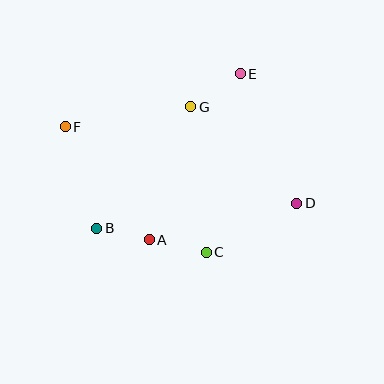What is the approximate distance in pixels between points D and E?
The distance between D and E is approximately 141 pixels.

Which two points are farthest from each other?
Points D and F are farthest from each other.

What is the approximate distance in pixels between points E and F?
The distance between E and F is approximately 183 pixels.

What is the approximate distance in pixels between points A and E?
The distance between A and E is approximately 189 pixels.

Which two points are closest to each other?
Points A and B are closest to each other.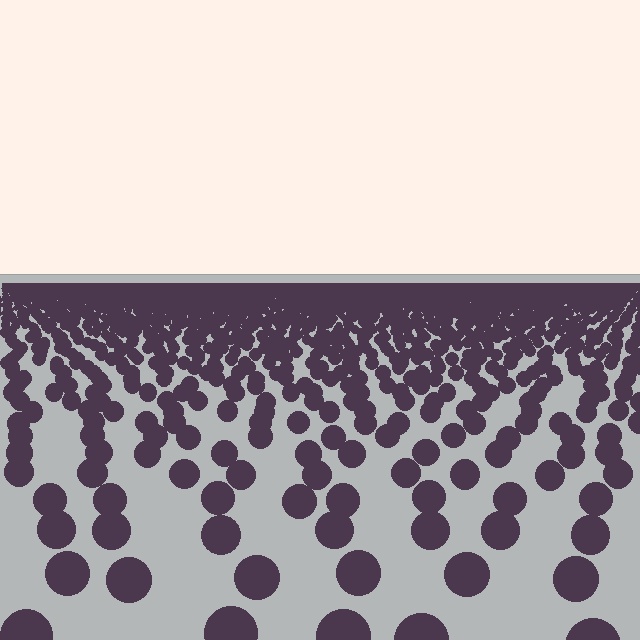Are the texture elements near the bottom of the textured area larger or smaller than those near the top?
Larger. Near the bottom, elements are closer to the viewer and appear at a bigger on-screen size.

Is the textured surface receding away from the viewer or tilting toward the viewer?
The surface is receding away from the viewer. Texture elements get smaller and denser toward the top.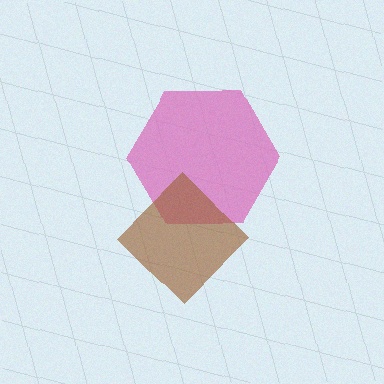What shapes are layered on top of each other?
The layered shapes are: a pink hexagon, a brown diamond.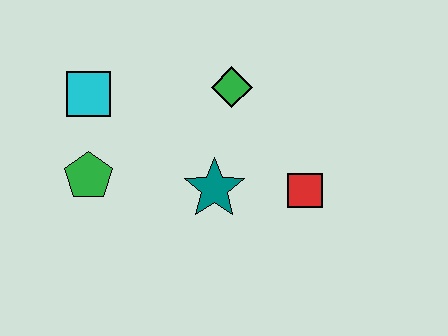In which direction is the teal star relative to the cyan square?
The teal star is to the right of the cyan square.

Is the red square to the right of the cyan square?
Yes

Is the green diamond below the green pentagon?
No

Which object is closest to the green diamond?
The teal star is closest to the green diamond.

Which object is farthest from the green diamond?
The green pentagon is farthest from the green diamond.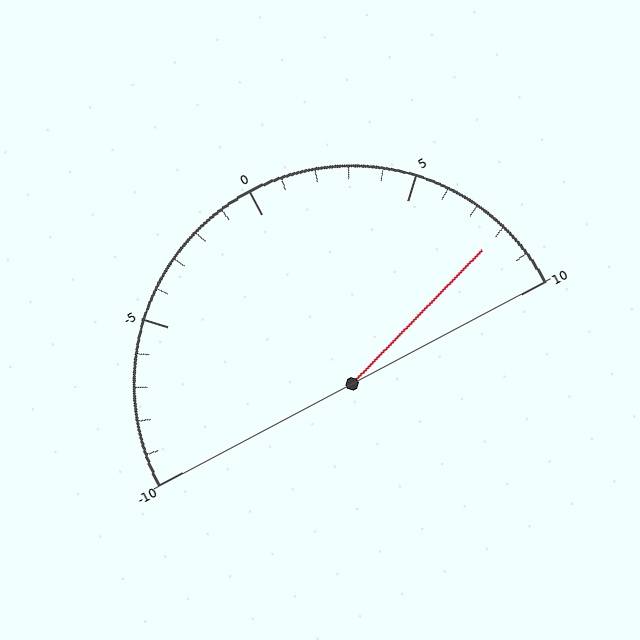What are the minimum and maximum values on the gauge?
The gauge ranges from -10 to 10.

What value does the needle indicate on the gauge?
The needle indicates approximately 8.